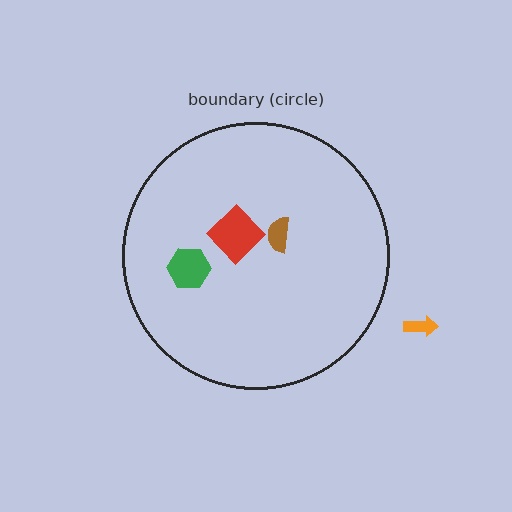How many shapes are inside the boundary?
3 inside, 1 outside.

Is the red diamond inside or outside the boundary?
Inside.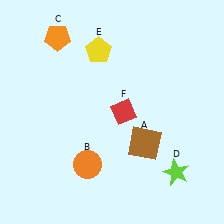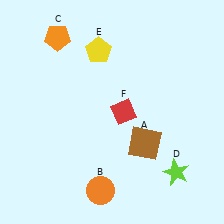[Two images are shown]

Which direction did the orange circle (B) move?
The orange circle (B) moved down.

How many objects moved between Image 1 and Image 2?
1 object moved between the two images.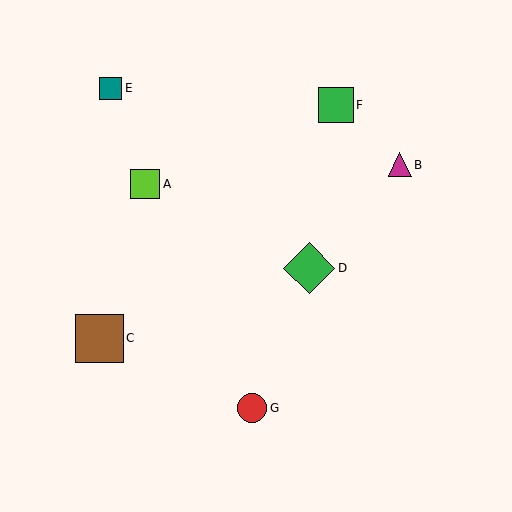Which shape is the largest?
The green diamond (labeled D) is the largest.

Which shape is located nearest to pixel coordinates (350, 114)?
The green square (labeled F) at (336, 105) is nearest to that location.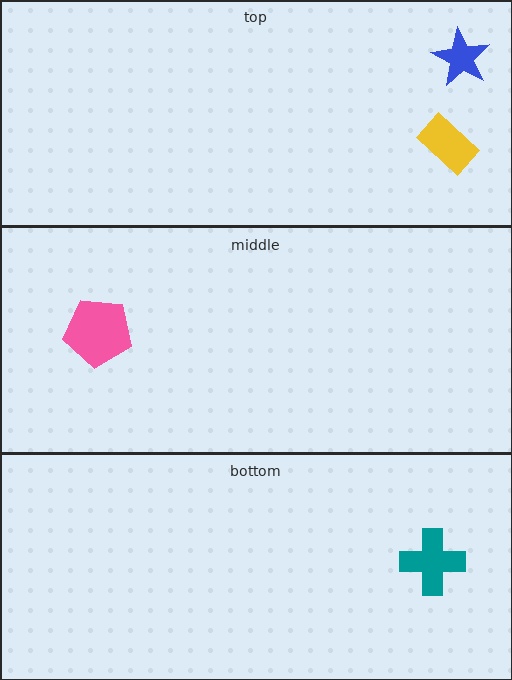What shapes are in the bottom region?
The teal cross.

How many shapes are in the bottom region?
1.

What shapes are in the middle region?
The pink pentagon.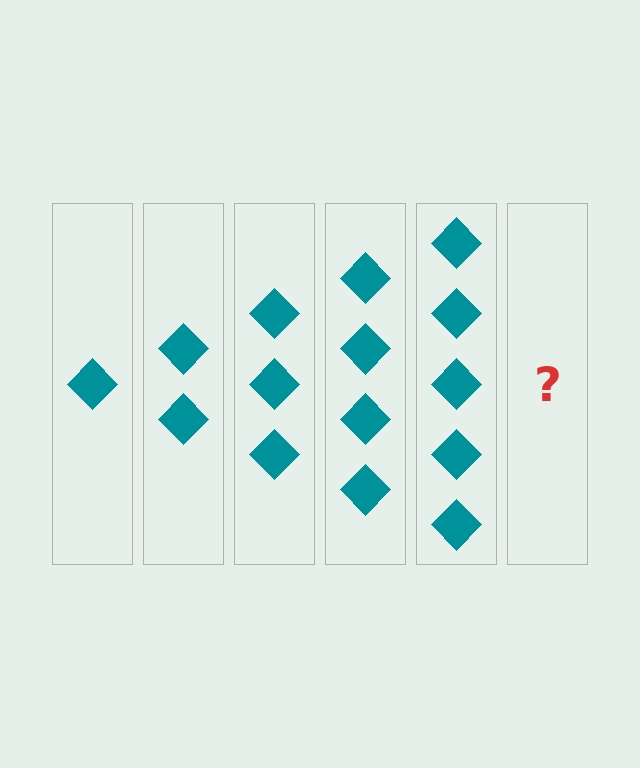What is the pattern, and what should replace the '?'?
The pattern is that each step adds one more diamond. The '?' should be 6 diamonds.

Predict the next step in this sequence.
The next step is 6 diamonds.